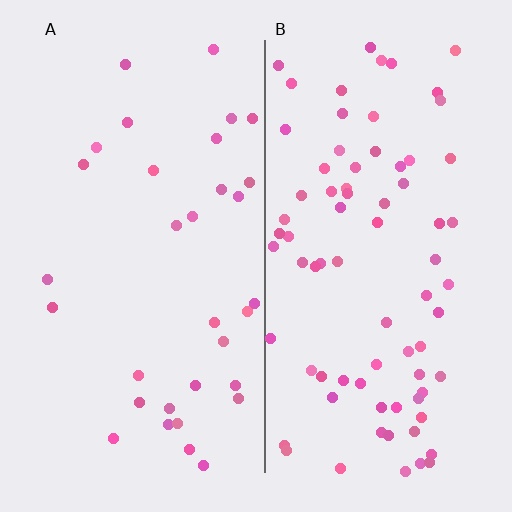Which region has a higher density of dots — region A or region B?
B (the right).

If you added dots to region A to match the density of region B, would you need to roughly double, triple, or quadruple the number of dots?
Approximately double.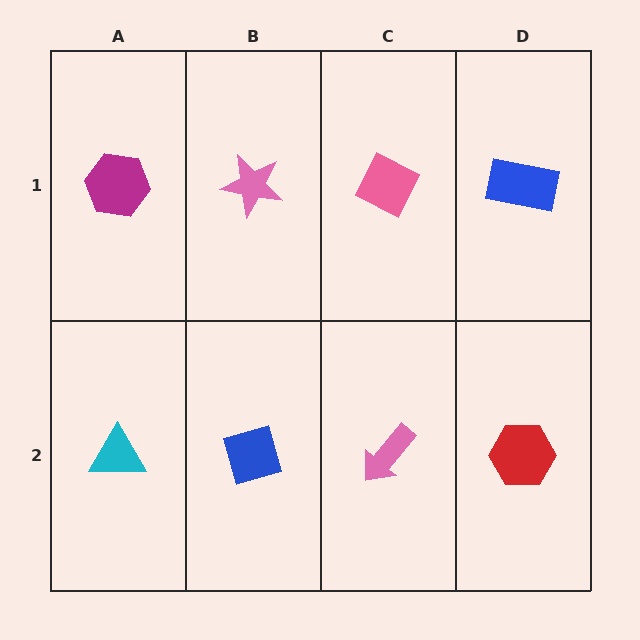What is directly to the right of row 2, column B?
A pink arrow.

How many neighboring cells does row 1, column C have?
3.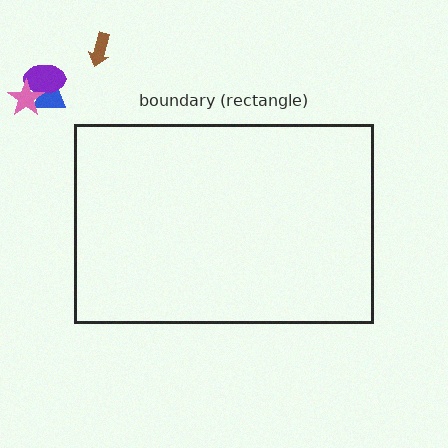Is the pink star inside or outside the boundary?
Outside.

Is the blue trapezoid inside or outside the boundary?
Outside.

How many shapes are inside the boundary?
0 inside, 4 outside.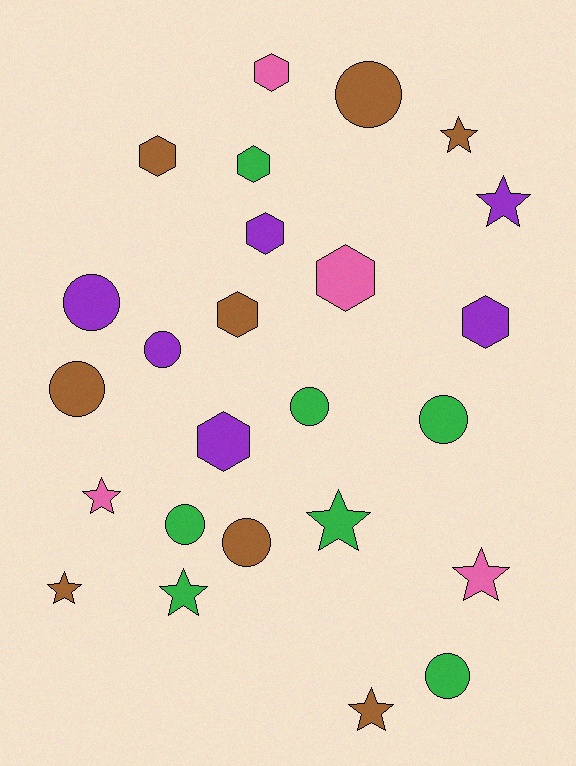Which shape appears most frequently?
Circle, with 9 objects.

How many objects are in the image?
There are 25 objects.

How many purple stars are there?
There is 1 purple star.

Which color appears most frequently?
Brown, with 8 objects.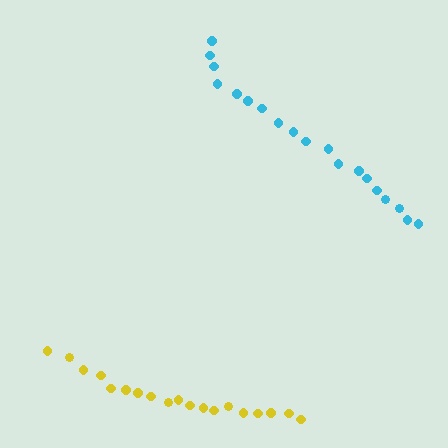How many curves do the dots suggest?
There are 2 distinct paths.